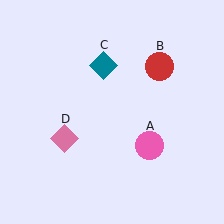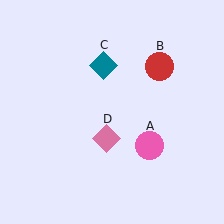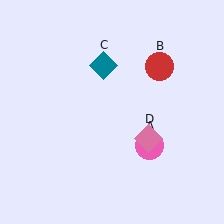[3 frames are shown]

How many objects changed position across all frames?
1 object changed position: pink diamond (object D).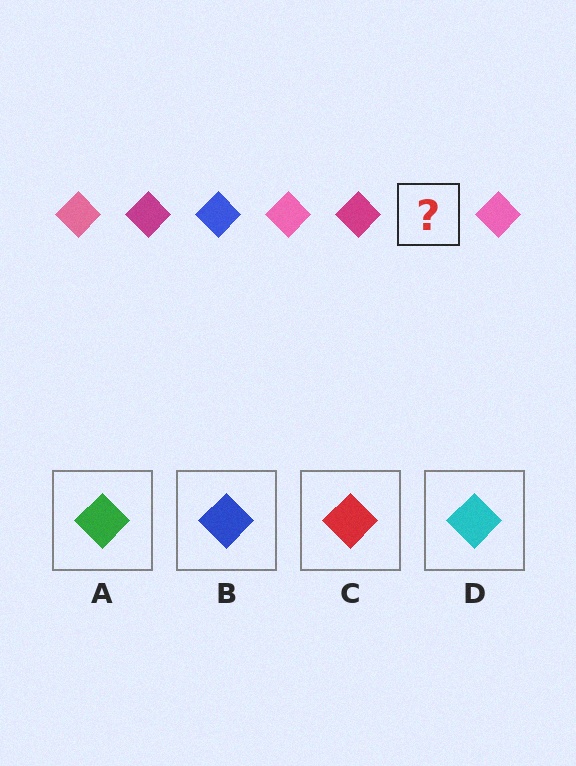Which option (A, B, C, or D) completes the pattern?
B.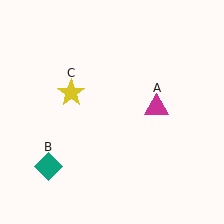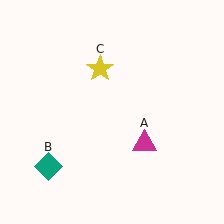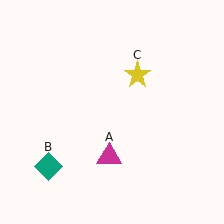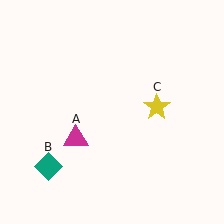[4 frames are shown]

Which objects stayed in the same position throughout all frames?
Teal diamond (object B) remained stationary.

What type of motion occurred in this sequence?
The magenta triangle (object A), yellow star (object C) rotated clockwise around the center of the scene.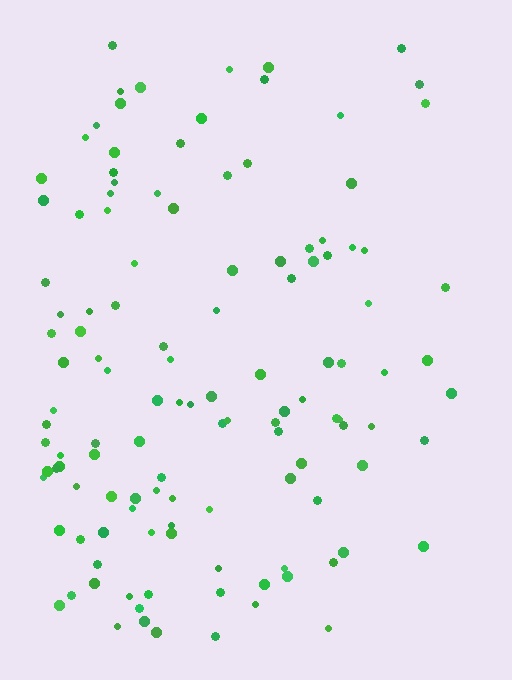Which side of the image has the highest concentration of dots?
The left.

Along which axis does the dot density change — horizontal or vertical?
Horizontal.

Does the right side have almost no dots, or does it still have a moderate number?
Still a moderate number, just noticeably fewer than the left.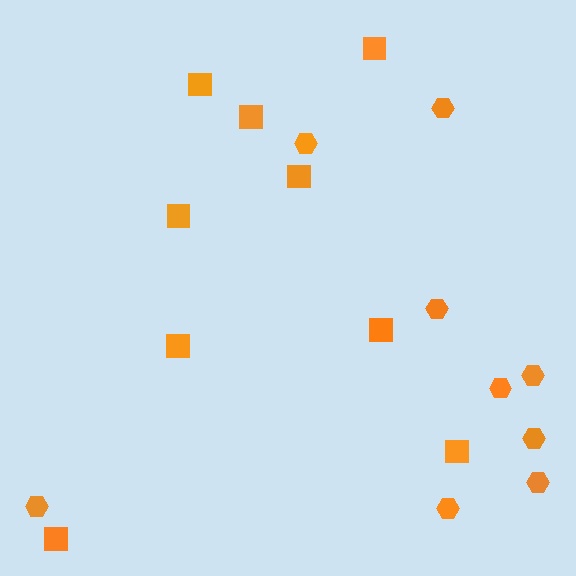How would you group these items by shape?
There are 2 groups: one group of hexagons (9) and one group of squares (9).